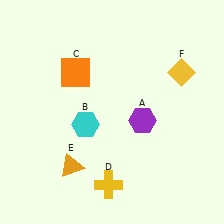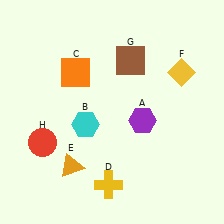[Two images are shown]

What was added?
A brown square (G), a red circle (H) were added in Image 2.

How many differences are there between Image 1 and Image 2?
There are 2 differences between the two images.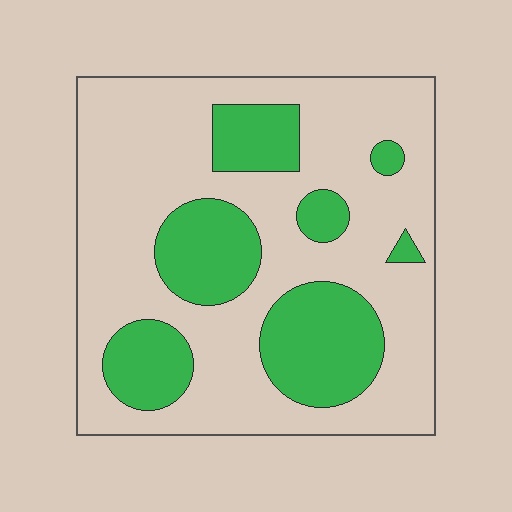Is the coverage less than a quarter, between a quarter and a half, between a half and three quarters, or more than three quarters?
Between a quarter and a half.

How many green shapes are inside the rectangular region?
7.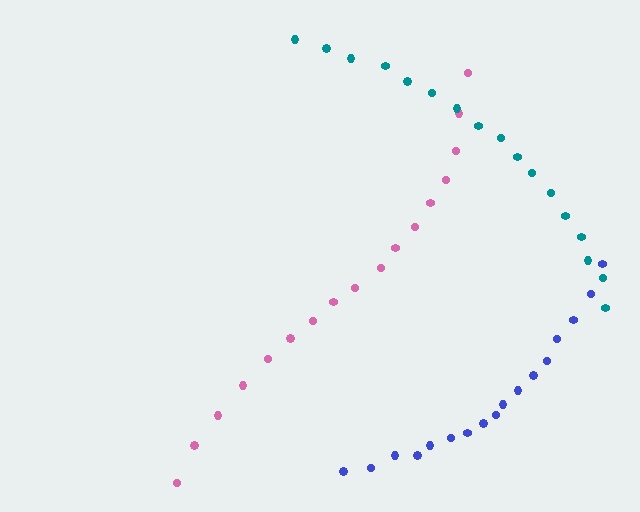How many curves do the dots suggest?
There are 3 distinct paths.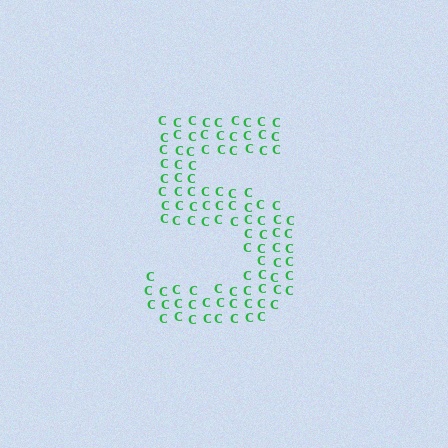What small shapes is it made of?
It is made of small letter C's.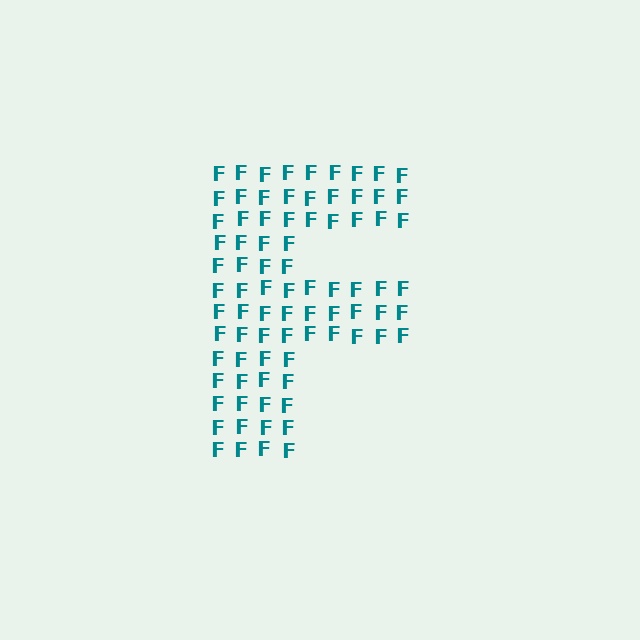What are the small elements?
The small elements are letter F's.